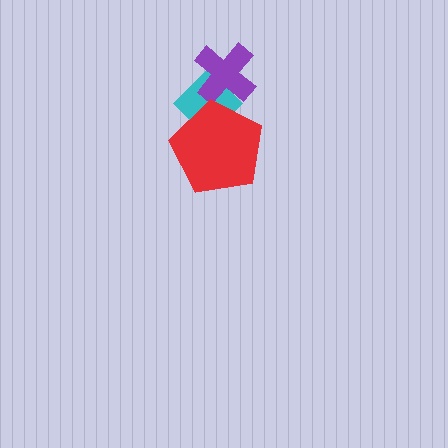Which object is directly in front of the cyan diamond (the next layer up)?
The purple cross is directly in front of the cyan diamond.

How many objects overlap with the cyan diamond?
2 objects overlap with the cyan diamond.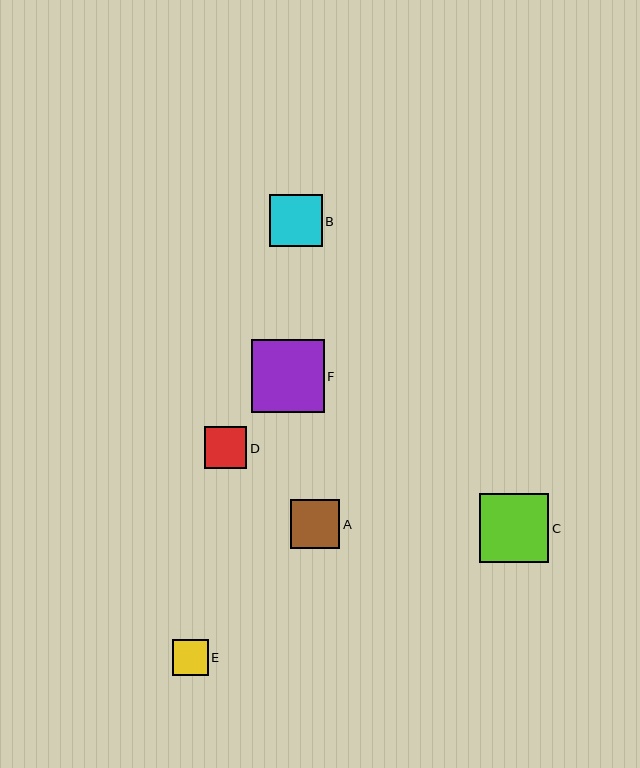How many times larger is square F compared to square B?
Square F is approximately 1.4 times the size of square B.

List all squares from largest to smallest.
From largest to smallest: F, C, B, A, D, E.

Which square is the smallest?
Square E is the smallest with a size of approximately 36 pixels.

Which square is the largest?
Square F is the largest with a size of approximately 73 pixels.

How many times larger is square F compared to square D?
Square F is approximately 1.7 times the size of square D.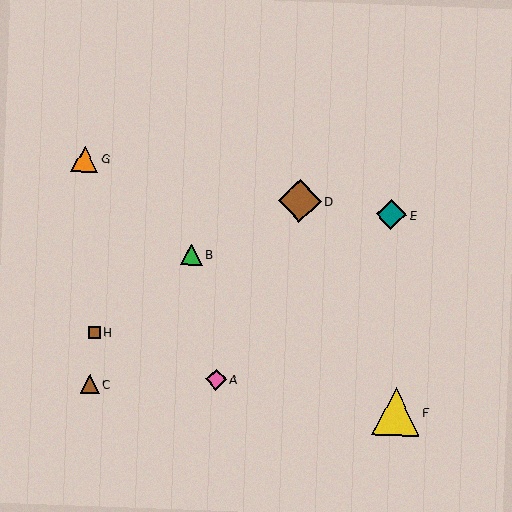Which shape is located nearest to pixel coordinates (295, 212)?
The brown diamond (labeled D) at (300, 201) is nearest to that location.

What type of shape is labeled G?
Shape G is an orange triangle.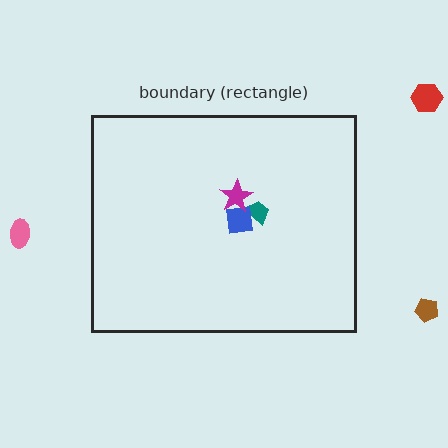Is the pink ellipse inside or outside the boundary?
Outside.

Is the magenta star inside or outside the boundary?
Inside.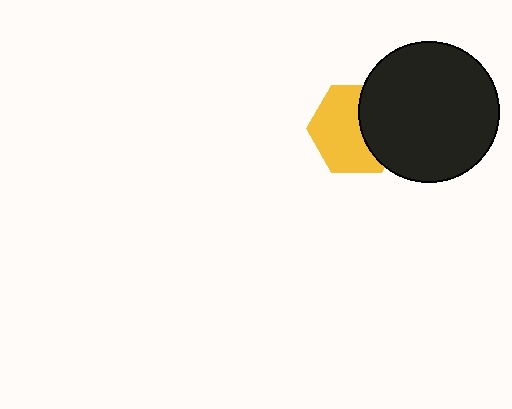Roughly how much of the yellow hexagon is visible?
About half of it is visible (roughly 62%).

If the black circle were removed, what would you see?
You would see the complete yellow hexagon.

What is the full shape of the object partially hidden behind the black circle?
The partially hidden object is a yellow hexagon.